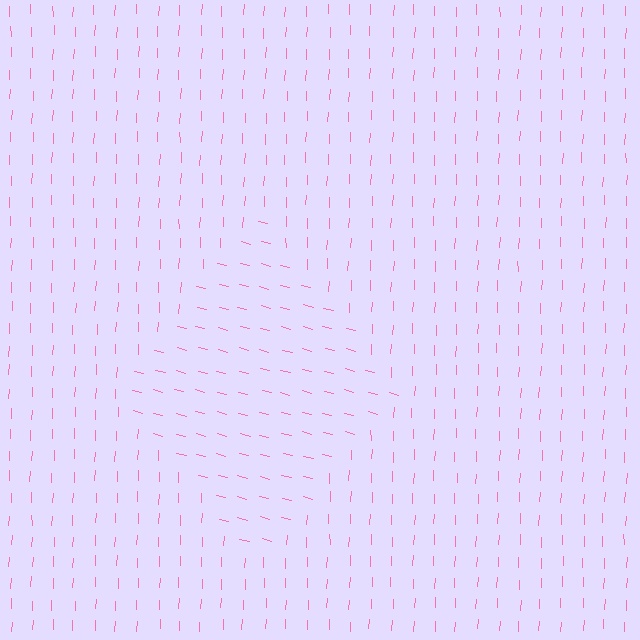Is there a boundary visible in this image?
Yes, there is a texture boundary formed by a change in line orientation.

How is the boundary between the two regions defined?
The boundary is defined purely by a change in line orientation (approximately 77 degrees difference). All lines are the same color and thickness.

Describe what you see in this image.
The image is filled with small pink line segments. A diamond region in the image has lines oriented differently from the surrounding lines, creating a visible texture boundary.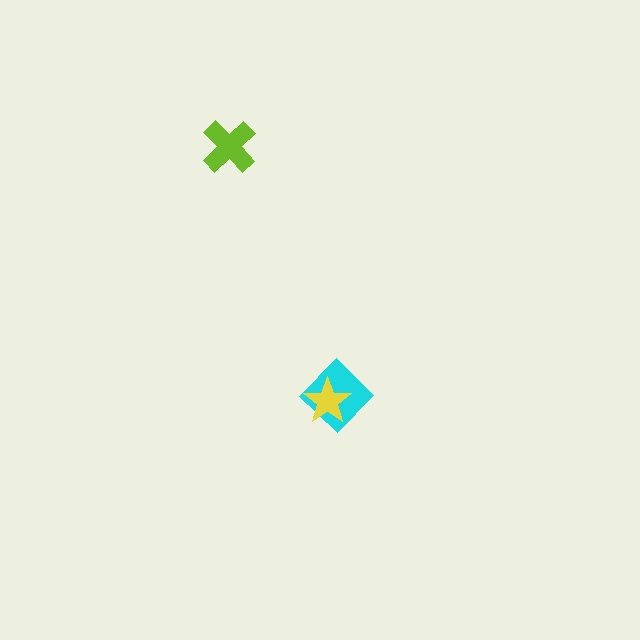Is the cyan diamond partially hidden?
Yes, it is partially covered by another shape.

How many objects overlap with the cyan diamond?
1 object overlaps with the cyan diamond.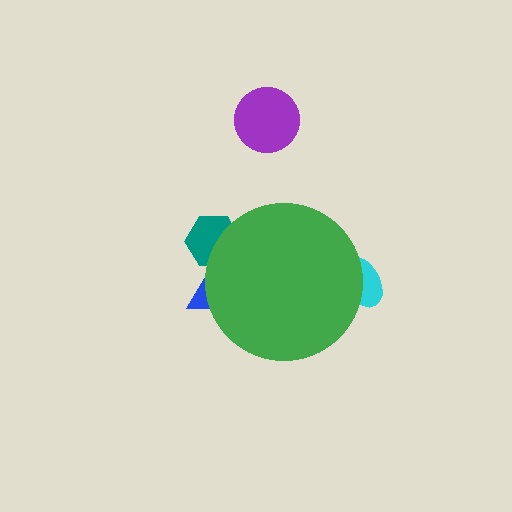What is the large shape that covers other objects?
A green circle.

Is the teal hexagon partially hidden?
Yes, the teal hexagon is partially hidden behind the green circle.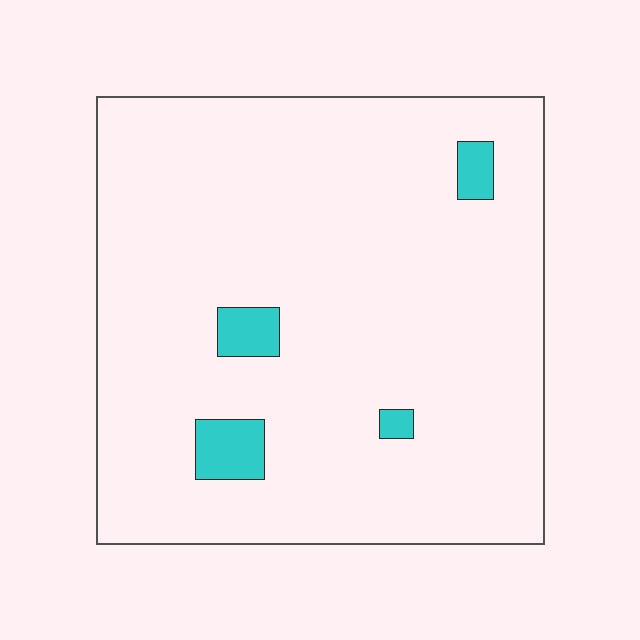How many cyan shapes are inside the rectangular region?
4.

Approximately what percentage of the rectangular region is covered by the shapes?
Approximately 5%.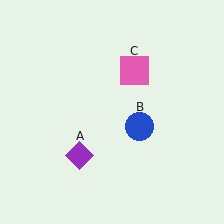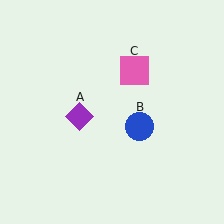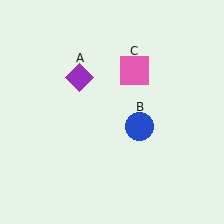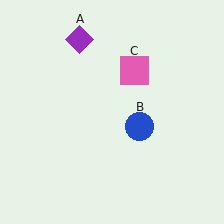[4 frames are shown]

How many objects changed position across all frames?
1 object changed position: purple diamond (object A).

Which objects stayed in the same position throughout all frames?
Blue circle (object B) and pink square (object C) remained stationary.